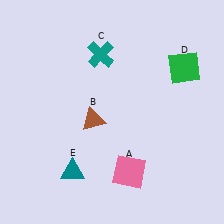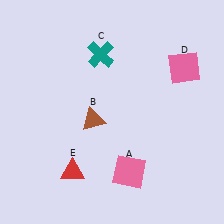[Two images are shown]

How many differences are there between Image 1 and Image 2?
There are 2 differences between the two images.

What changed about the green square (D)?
In Image 1, D is green. In Image 2, it changed to pink.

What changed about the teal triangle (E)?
In Image 1, E is teal. In Image 2, it changed to red.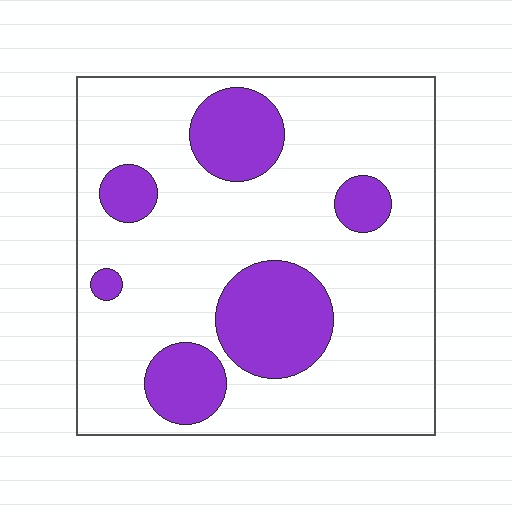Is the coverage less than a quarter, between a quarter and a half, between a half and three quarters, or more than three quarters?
Less than a quarter.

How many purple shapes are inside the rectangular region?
6.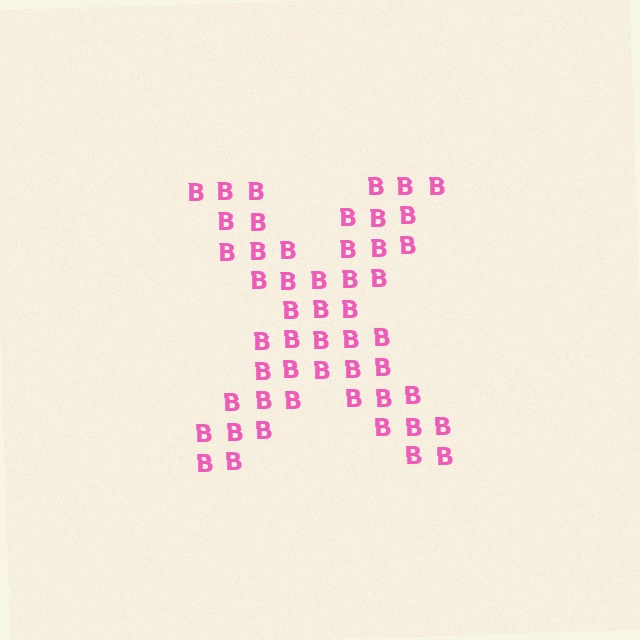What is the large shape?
The large shape is the letter X.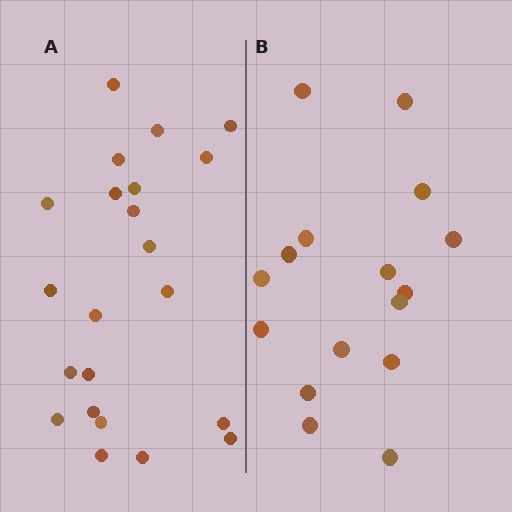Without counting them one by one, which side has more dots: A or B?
Region A (the left region) has more dots.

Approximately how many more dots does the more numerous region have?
Region A has about 6 more dots than region B.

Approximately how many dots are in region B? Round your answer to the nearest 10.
About 20 dots. (The exact count is 16, which rounds to 20.)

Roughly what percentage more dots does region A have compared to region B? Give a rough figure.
About 40% more.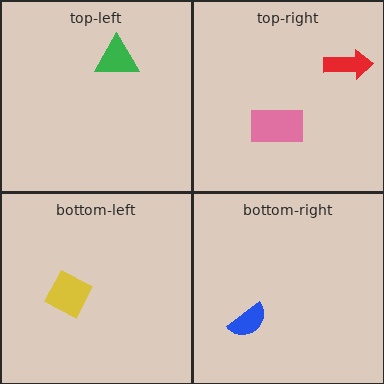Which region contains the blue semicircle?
The bottom-right region.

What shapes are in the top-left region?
The green triangle.